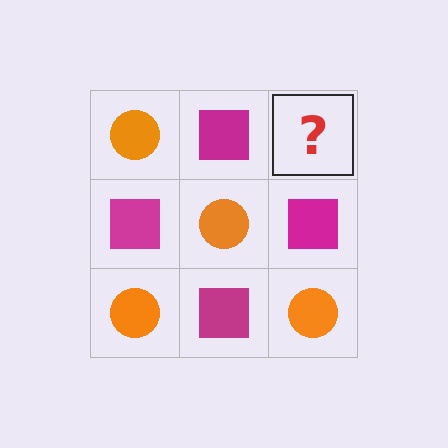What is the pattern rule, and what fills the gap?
The rule is that it alternates orange circle and magenta square in a checkerboard pattern. The gap should be filled with an orange circle.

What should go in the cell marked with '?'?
The missing cell should contain an orange circle.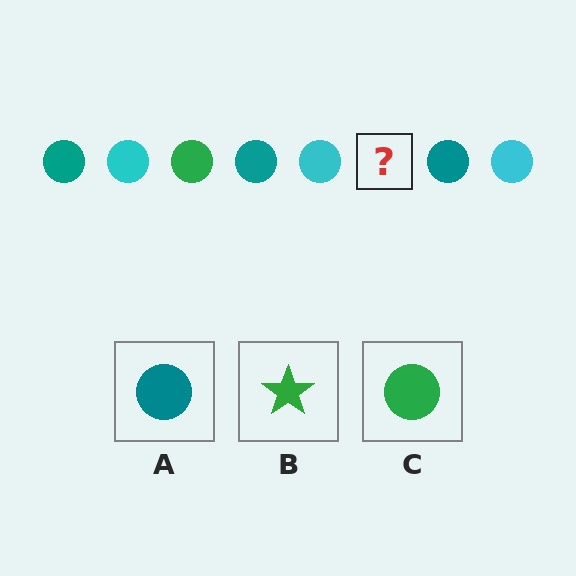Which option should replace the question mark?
Option C.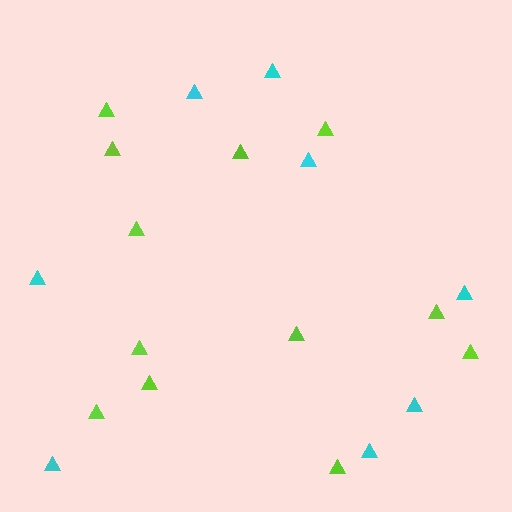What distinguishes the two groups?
There are 2 groups: one group of lime triangles (12) and one group of cyan triangles (8).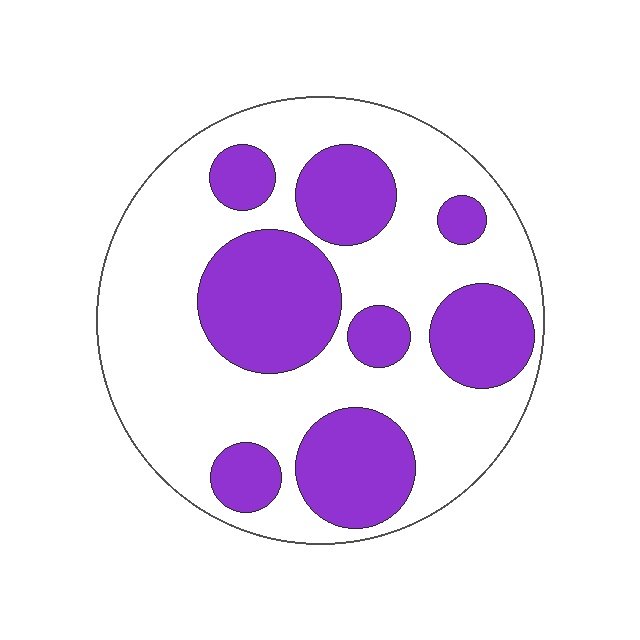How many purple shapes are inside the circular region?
8.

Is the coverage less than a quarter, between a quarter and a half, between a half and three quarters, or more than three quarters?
Between a quarter and a half.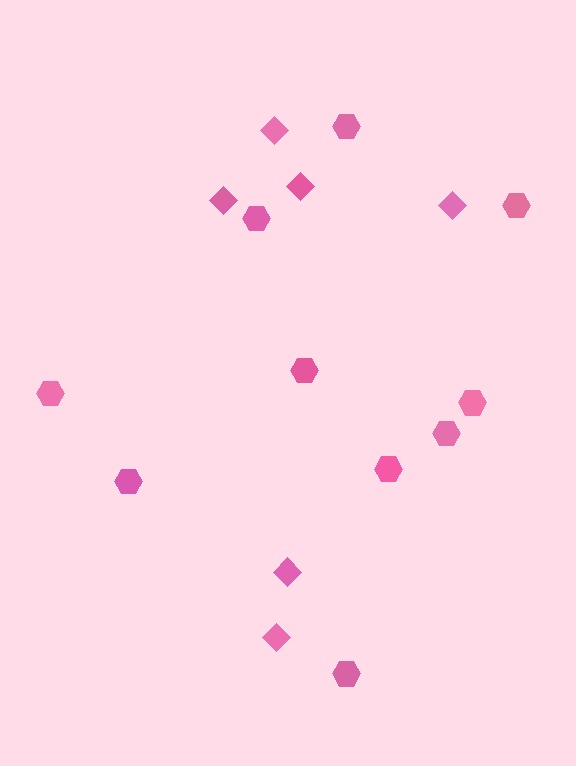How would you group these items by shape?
There are 2 groups: one group of diamonds (6) and one group of hexagons (10).